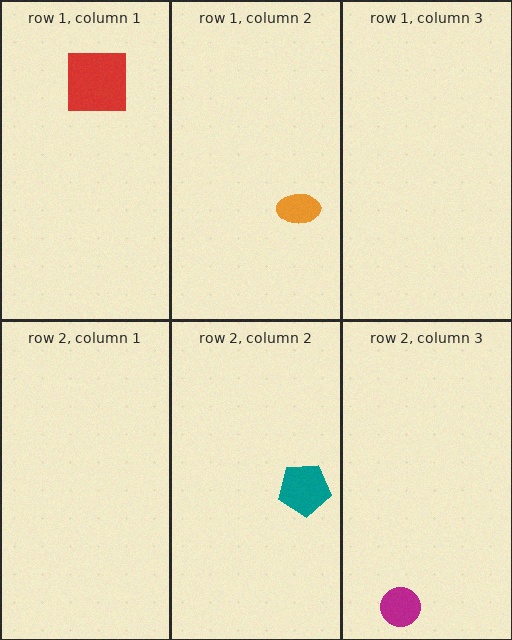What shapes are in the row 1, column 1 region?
The red square.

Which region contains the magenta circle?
The row 2, column 3 region.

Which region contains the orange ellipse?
The row 1, column 2 region.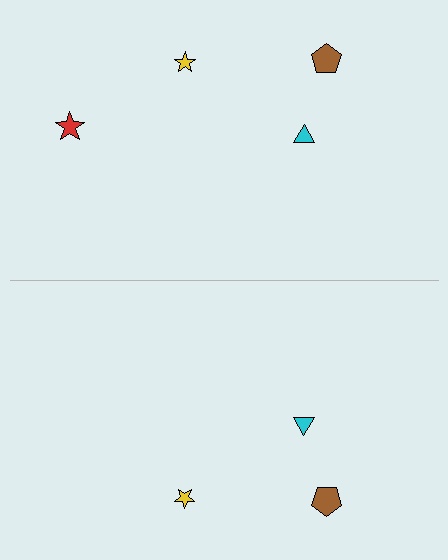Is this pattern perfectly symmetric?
No, the pattern is not perfectly symmetric. A red star is missing from the bottom side.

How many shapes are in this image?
There are 7 shapes in this image.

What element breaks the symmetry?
A red star is missing from the bottom side.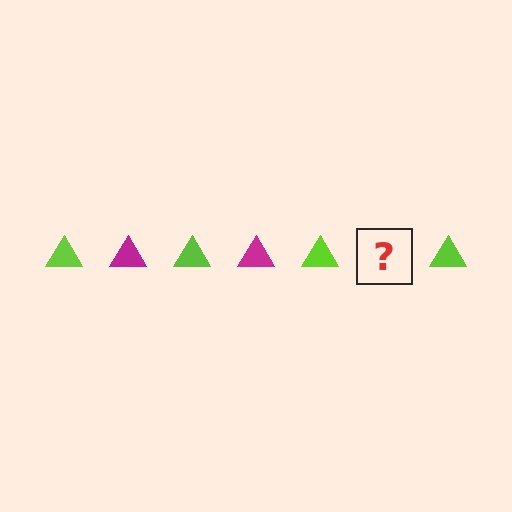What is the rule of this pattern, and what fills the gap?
The rule is that the pattern cycles through lime, magenta triangles. The gap should be filled with a magenta triangle.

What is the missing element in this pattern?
The missing element is a magenta triangle.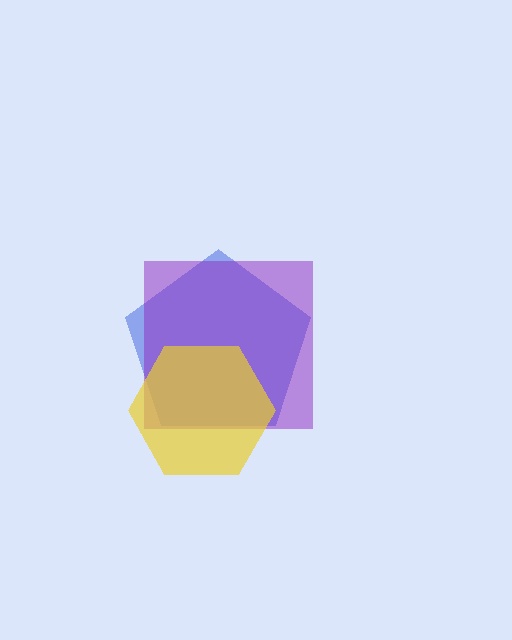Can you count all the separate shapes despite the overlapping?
Yes, there are 3 separate shapes.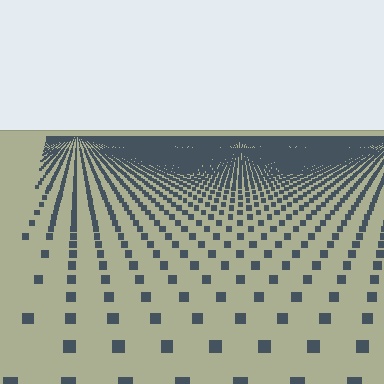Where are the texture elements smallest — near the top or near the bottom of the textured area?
Near the top.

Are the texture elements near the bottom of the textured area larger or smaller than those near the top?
Larger. Near the bottom, elements are closer to the viewer and appear at a bigger on-screen size.